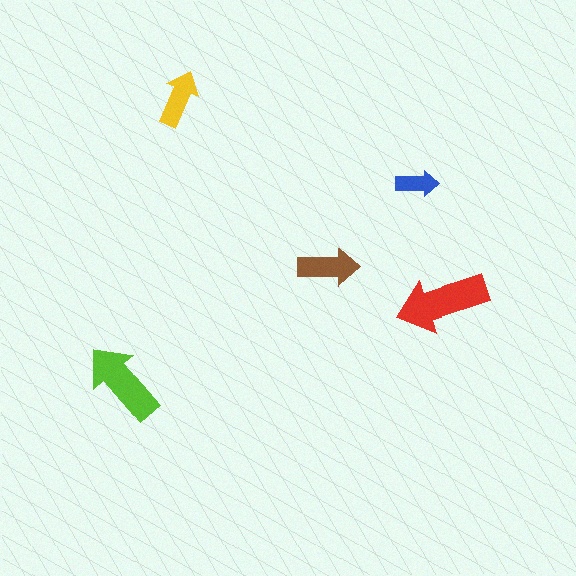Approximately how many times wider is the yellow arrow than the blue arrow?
About 1.5 times wider.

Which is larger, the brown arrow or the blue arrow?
The brown one.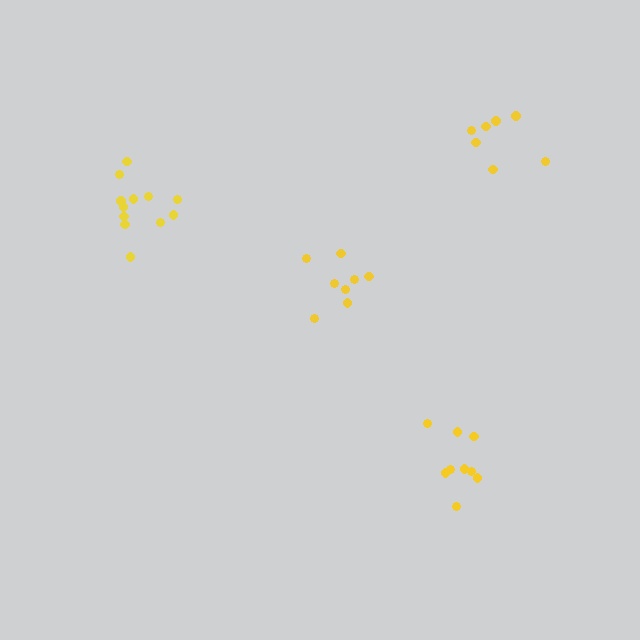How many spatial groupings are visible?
There are 4 spatial groupings.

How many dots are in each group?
Group 1: 7 dots, Group 2: 12 dots, Group 3: 9 dots, Group 4: 8 dots (36 total).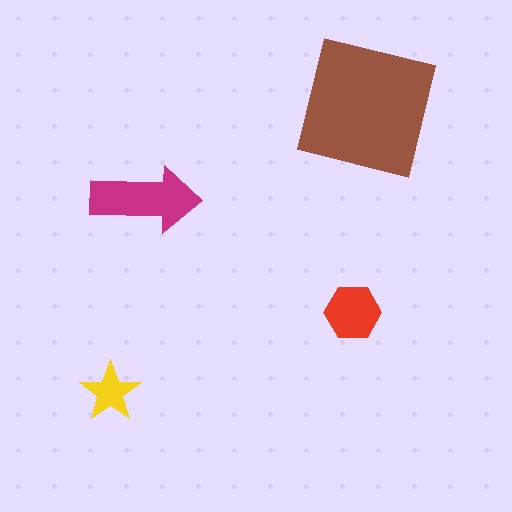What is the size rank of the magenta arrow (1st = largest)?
2nd.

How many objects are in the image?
There are 4 objects in the image.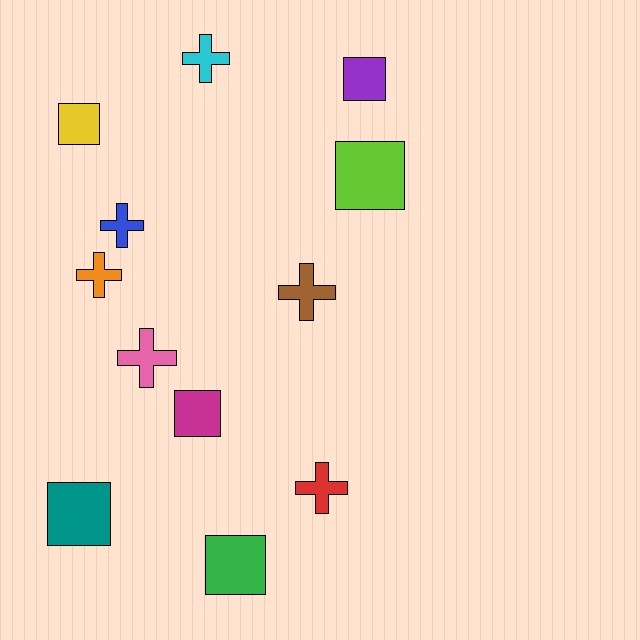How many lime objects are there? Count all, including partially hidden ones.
There is 1 lime object.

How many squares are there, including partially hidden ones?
There are 6 squares.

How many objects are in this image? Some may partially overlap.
There are 12 objects.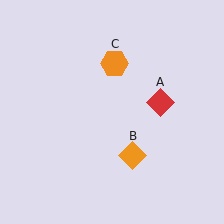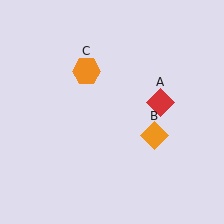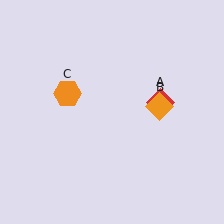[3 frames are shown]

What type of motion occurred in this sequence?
The orange diamond (object B), orange hexagon (object C) rotated counterclockwise around the center of the scene.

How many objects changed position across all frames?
2 objects changed position: orange diamond (object B), orange hexagon (object C).